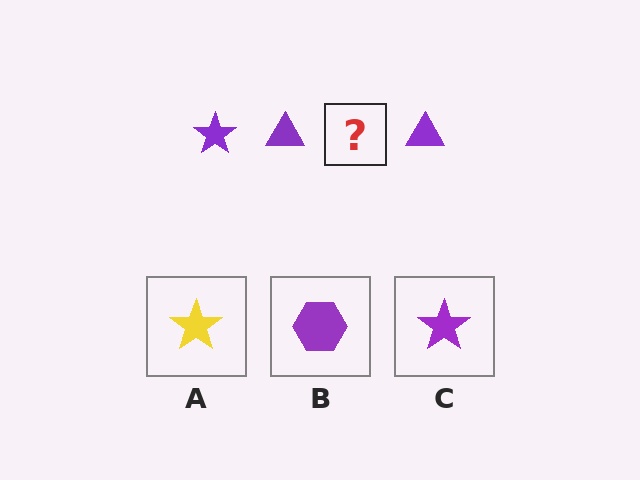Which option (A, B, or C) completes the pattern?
C.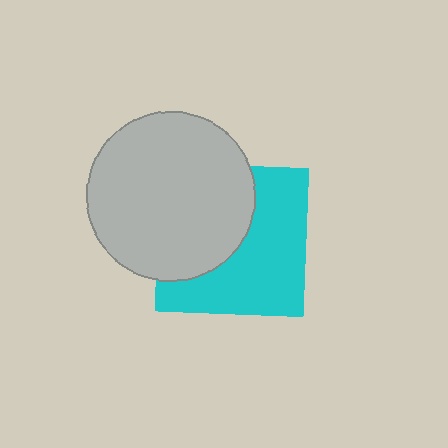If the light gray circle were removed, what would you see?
You would see the complete cyan square.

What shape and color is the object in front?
The object in front is a light gray circle.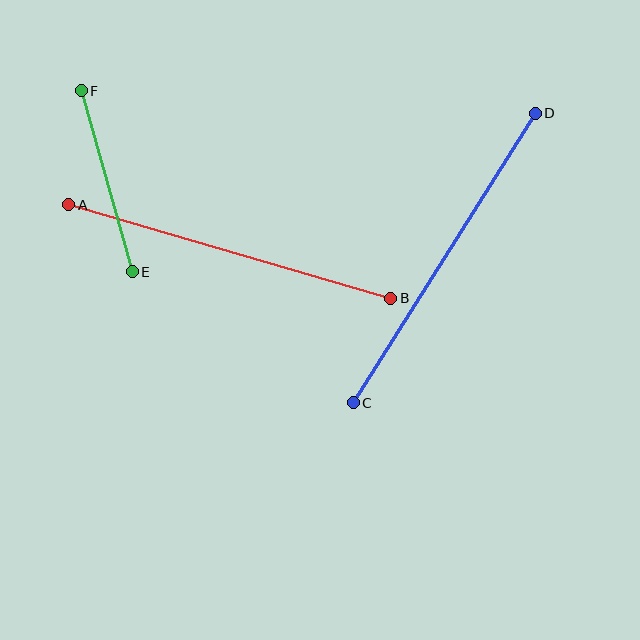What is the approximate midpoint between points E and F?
The midpoint is at approximately (107, 181) pixels.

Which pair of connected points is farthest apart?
Points C and D are farthest apart.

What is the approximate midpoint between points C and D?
The midpoint is at approximately (444, 258) pixels.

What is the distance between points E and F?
The distance is approximately 188 pixels.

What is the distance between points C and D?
The distance is approximately 342 pixels.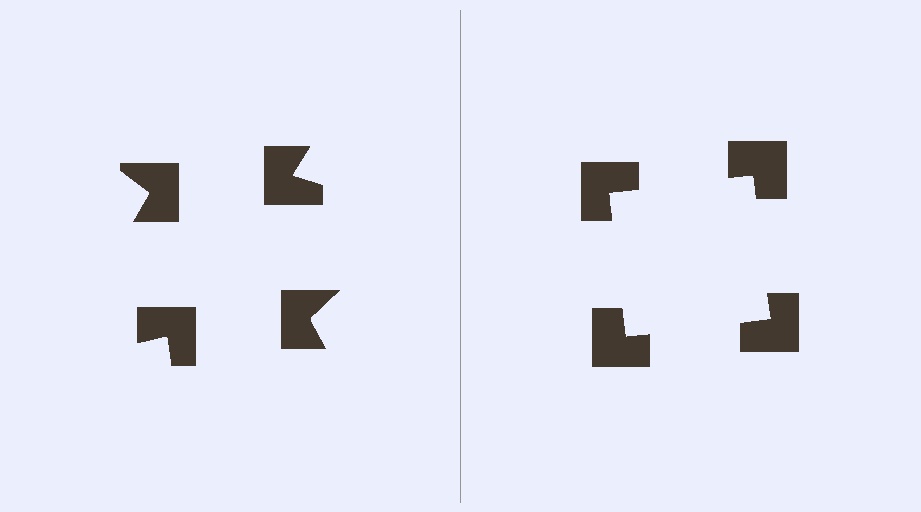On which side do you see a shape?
An illusory square appears on the right side. On the left side the wedge cuts are rotated, so no coherent shape forms.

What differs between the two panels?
The notched squares are positioned identically on both sides; only the wedge orientations differ. On the right they align to a square; on the left they are misaligned.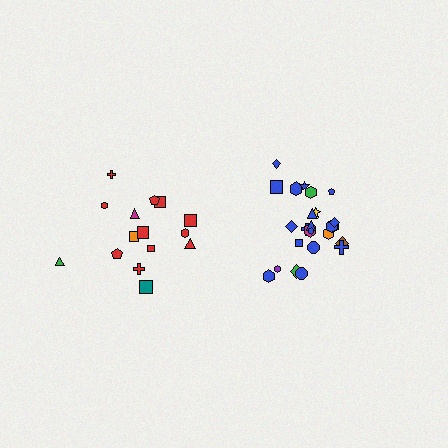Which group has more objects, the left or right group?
The right group.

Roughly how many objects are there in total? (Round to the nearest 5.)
Roughly 40 objects in total.